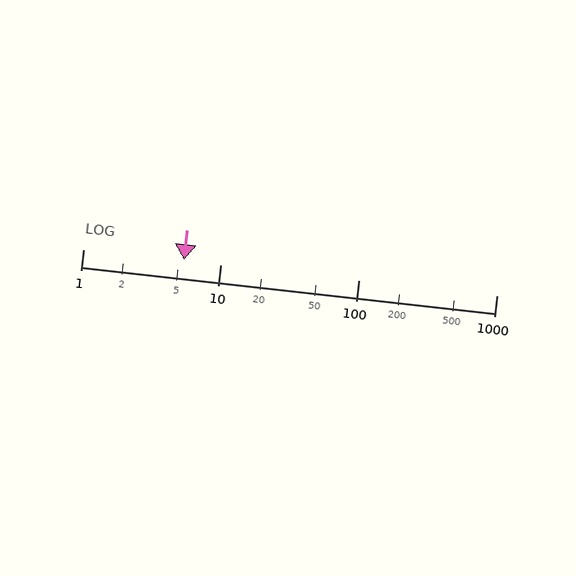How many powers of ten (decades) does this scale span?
The scale spans 3 decades, from 1 to 1000.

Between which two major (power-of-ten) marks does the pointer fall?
The pointer is between 1 and 10.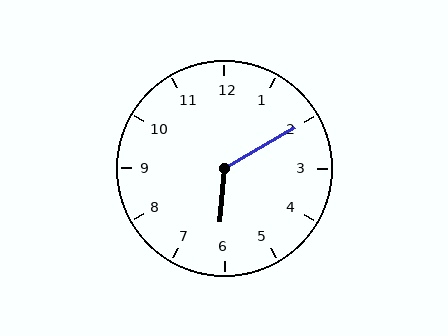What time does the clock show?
6:10.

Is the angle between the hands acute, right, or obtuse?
It is obtuse.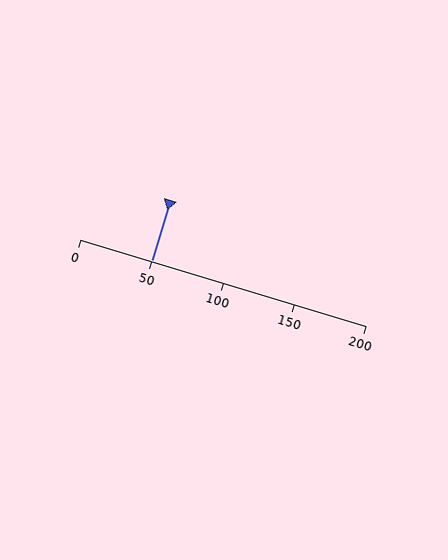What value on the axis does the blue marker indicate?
The marker indicates approximately 50.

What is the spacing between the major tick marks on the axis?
The major ticks are spaced 50 apart.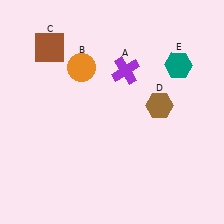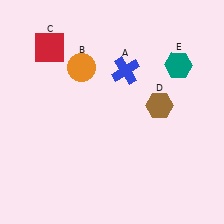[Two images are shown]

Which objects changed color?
A changed from purple to blue. C changed from brown to red.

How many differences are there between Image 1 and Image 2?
There are 2 differences between the two images.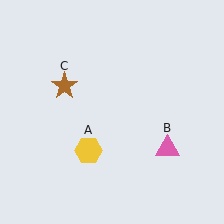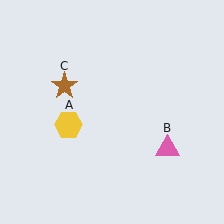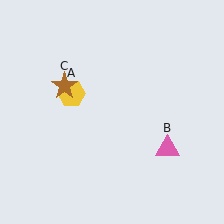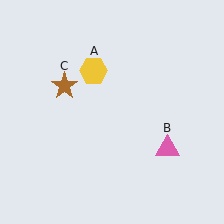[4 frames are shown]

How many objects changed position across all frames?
1 object changed position: yellow hexagon (object A).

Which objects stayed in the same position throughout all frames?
Pink triangle (object B) and brown star (object C) remained stationary.